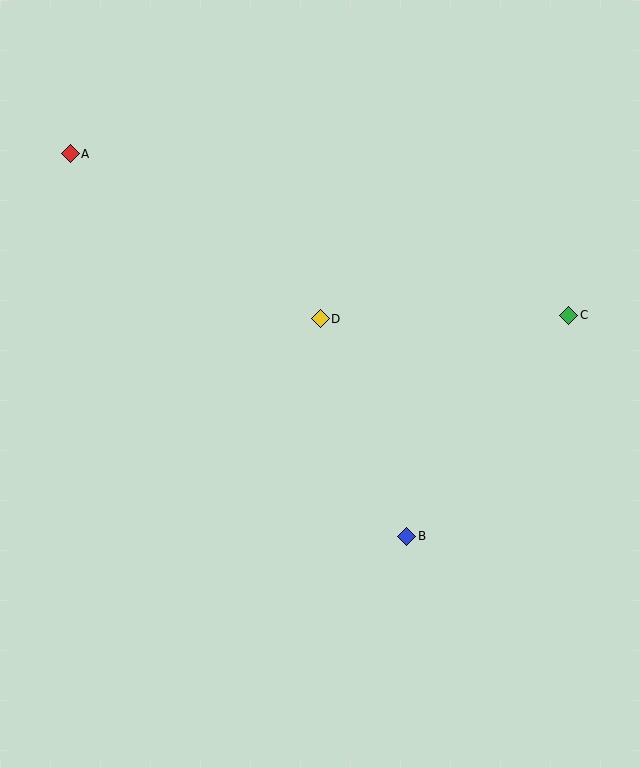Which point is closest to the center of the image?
Point D at (320, 319) is closest to the center.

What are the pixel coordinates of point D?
Point D is at (320, 319).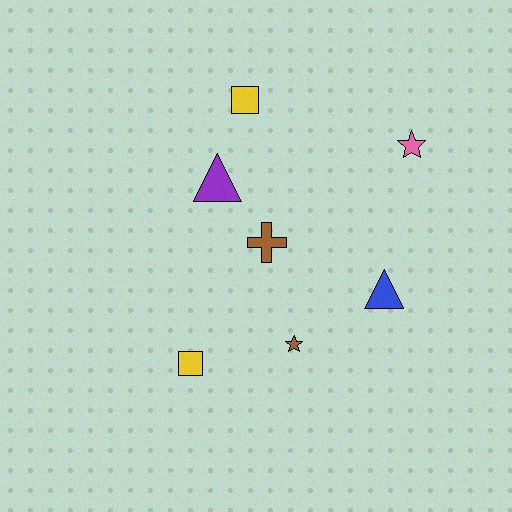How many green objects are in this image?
There are no green objects.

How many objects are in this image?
There are 7 objects.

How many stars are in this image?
There are 2 stars.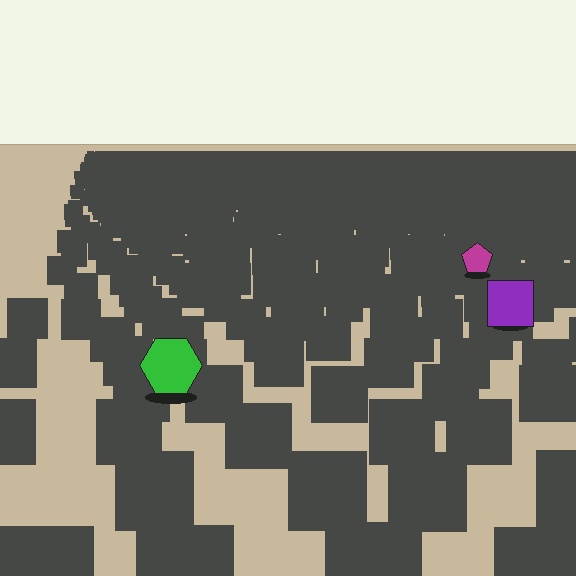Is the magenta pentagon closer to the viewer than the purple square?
No. The purple square is closer — you can tell from the texture gradient: the ground texture is coarser near it.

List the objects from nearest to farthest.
From nearest to farthest: the green hexagon, the purple square, the magenta pentagon.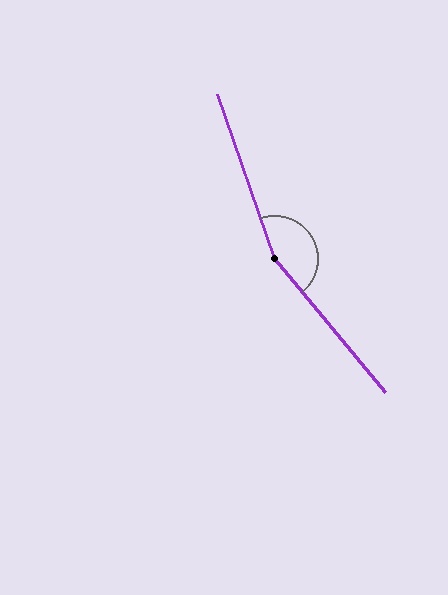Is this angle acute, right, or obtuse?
It is obtuse.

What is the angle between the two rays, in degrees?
Approximately 159 degrees.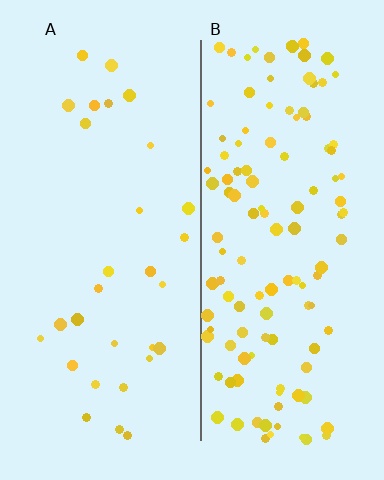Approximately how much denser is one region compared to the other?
Approximately 4.0× — region B over region A.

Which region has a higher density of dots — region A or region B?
B (the right).